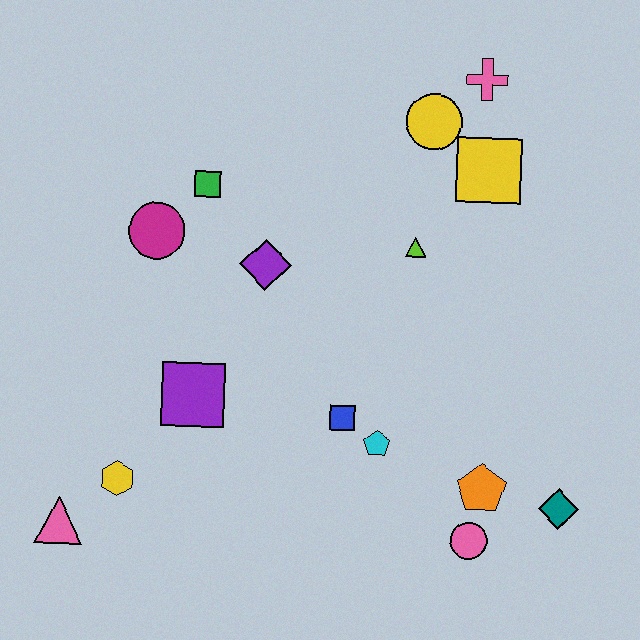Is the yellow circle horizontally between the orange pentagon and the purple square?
Yes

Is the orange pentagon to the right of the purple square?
Yes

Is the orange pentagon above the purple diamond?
No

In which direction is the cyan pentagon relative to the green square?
The cyan pentagon is below the green square.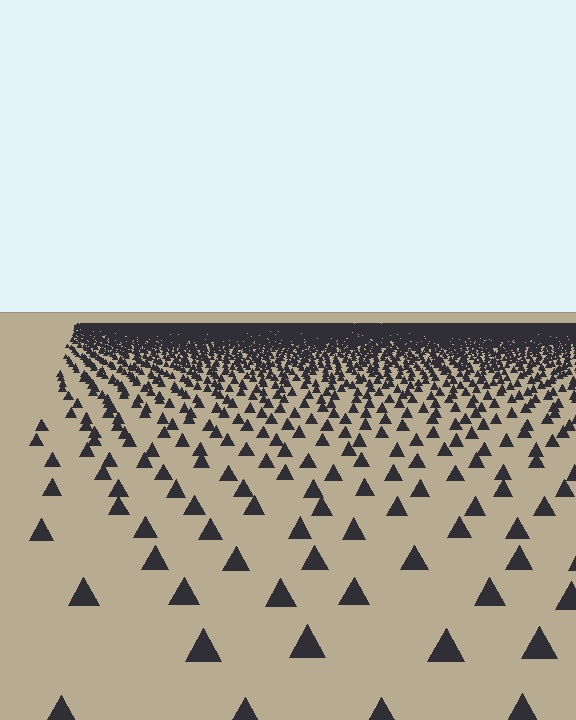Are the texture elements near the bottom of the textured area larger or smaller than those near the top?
Larger. Near the bottom, elements are closer to the viewer and appear at a bigger on-screen size.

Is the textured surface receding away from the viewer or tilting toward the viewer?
The surface is receding away from the viewer. Texture elements get smaller and denser toward the top.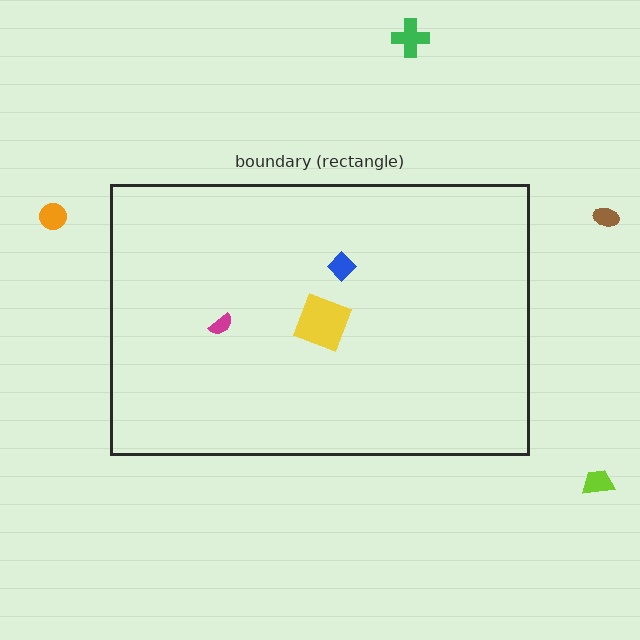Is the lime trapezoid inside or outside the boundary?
Outside.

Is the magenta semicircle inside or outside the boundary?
Inside.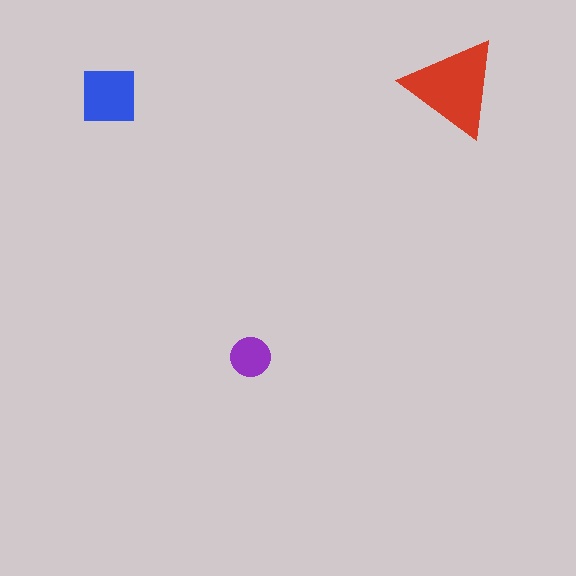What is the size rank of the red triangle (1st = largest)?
1st.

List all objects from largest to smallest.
The red triangle, the blue square, the purple circle.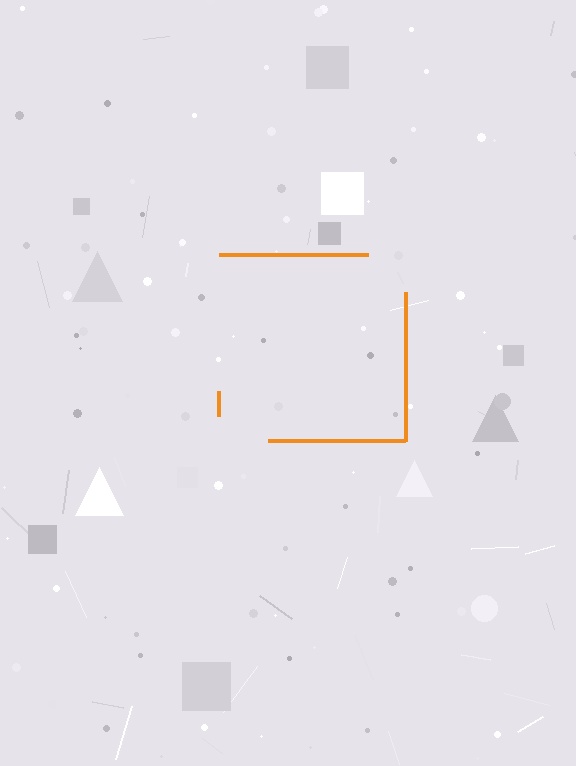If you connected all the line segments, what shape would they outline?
They would outline a square.